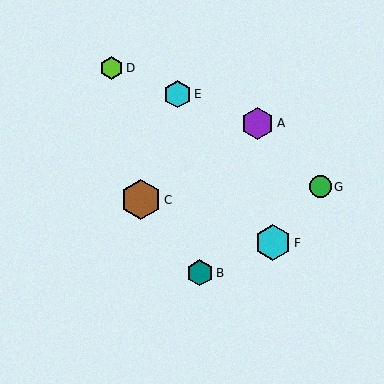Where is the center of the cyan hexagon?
The center of the cyan hexagon is at (273, 243).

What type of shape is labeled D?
Shape D is a lime hexagon.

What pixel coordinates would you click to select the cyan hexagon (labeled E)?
Click at (177, 94) to select the cyan hexagon E.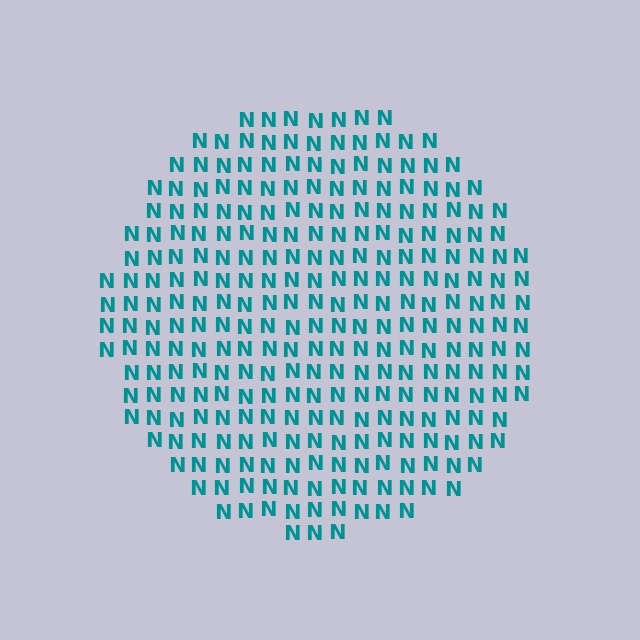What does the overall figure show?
The overall figure shows a circle.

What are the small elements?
The small elements are letter N's.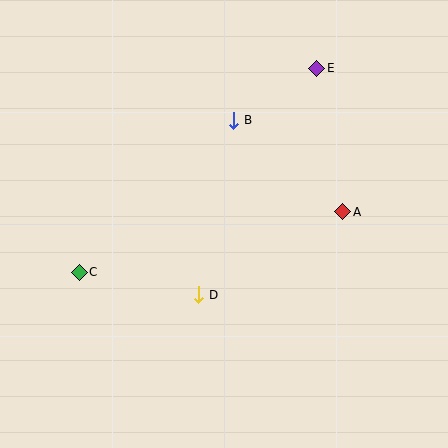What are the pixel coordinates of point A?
Point A is at (343, 212).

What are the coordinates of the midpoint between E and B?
The midpoint between E and B is at (275, 94).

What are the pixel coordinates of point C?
Point C is at (79, 272).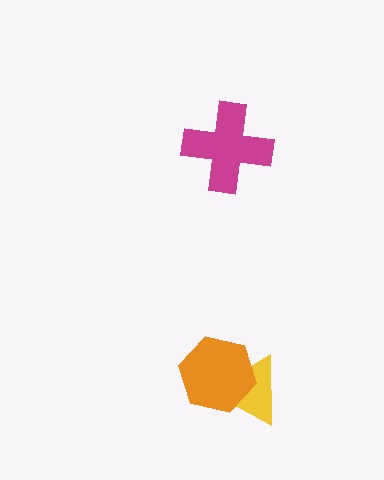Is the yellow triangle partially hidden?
Yes, it is partially covered by another shape.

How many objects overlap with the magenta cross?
0 objects overlap with the magenta cross.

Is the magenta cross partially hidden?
No, no other shape covers it.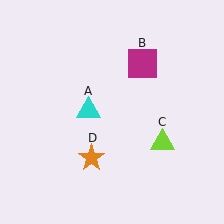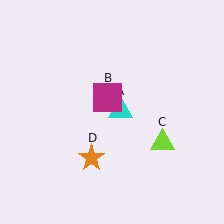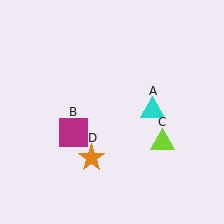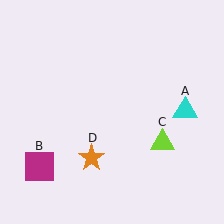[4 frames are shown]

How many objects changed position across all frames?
2 objects changed position: cyan triangle (object A), magenta square (object B).